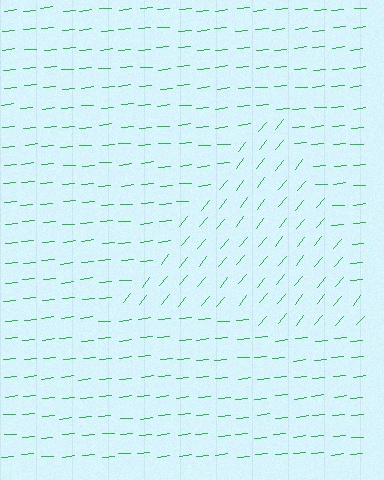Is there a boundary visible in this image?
Yes, there is a texture boundary formed by a change in line orientation.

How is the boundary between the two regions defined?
The boundary is defined purely by a change in line orientation (approximately 45 degrees difference). All lines are the same color and thickness.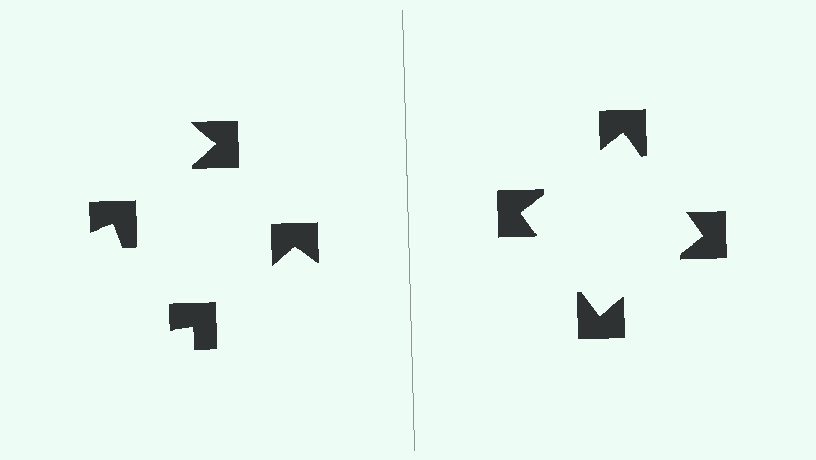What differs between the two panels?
The notched squares are positioned identically on both sides; only the wedge orientations differ. On the right they align to a square; on the left they are misaligned.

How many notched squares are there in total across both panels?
8 — 4 on each side.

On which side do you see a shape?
An illusory square appears on the right side. On the left side the wedge cuts are rotated, so no coherent shape forms.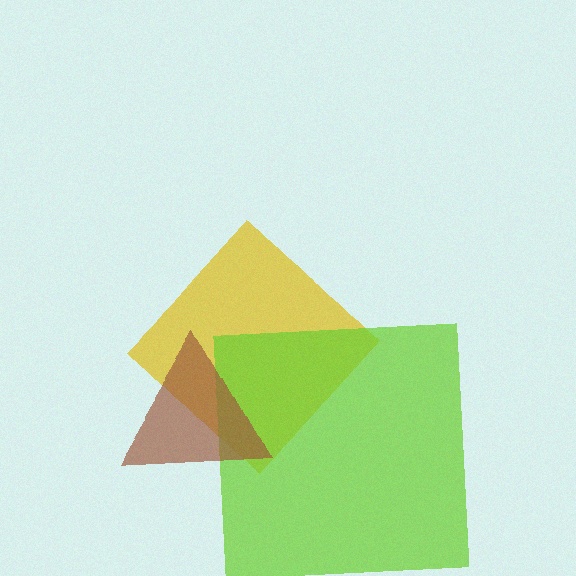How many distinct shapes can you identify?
There are 3 distinct shapes: a yellow diamond, a lime square, a brown triangle.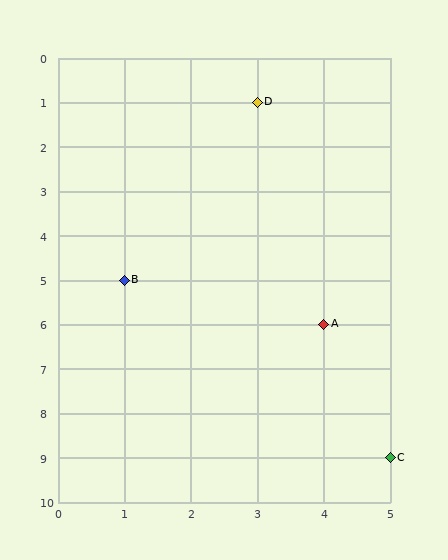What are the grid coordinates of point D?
Point D is at grid coordinates (3, 1).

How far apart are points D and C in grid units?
Points D and C are 2 columns and 8 rows apart (about 8.2 grid units diagonally).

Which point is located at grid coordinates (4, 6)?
Point A is at (4, 6).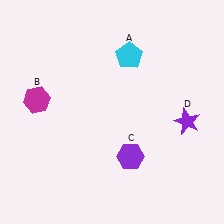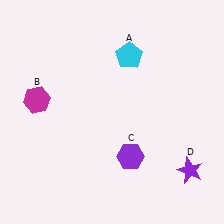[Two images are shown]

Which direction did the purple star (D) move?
The purple star (D) moved down.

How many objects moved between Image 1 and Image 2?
1 object moved between the two images.